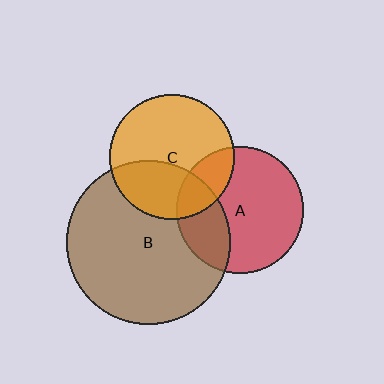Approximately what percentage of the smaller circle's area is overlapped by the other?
Approximately 30%.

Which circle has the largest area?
Circle B (brown).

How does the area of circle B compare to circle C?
Approximately 1.7 times.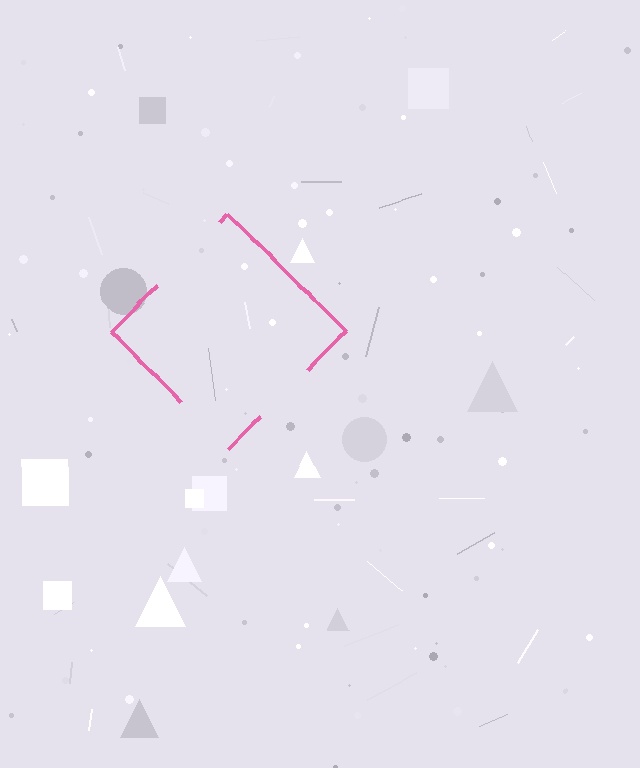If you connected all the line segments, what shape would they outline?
They would outline a diamond.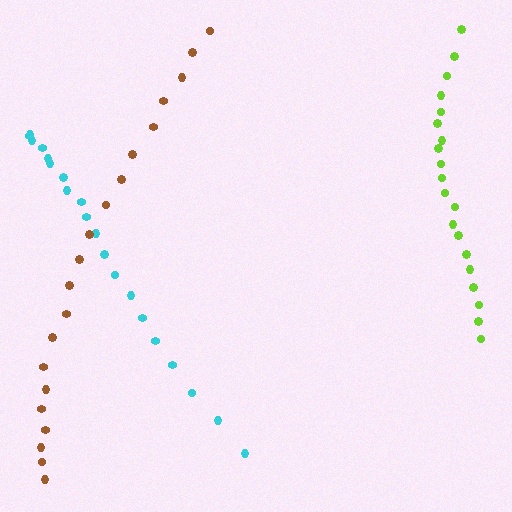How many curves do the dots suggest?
There are 3 distinct paths.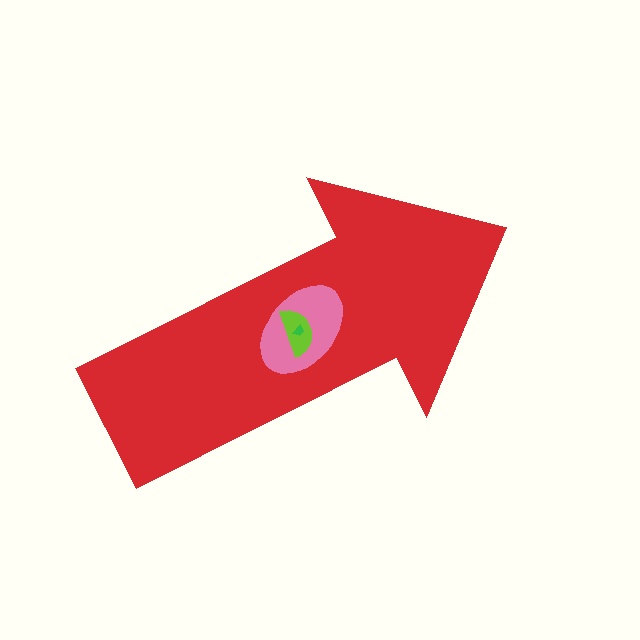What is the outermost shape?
The red arrow.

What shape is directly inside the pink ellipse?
The lime semicircle.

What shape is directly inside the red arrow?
The pink ellipse.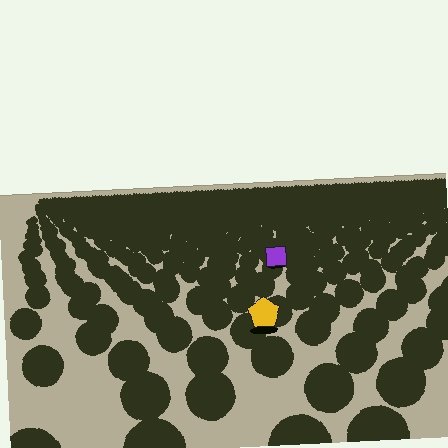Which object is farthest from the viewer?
The purple square is farthest from the viewer. It appears smaller and the ground texture around it is denser.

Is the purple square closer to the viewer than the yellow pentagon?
No. The yellow pentagon is closer — you can tell from the texture gradient: the ground texture is coarser near it.